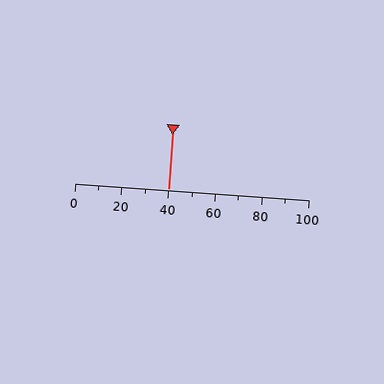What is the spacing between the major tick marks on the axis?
The major ticks are spaced 20 apart.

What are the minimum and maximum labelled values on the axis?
The axis runs from 0 to 100.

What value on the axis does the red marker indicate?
The marker indicates approximately 40.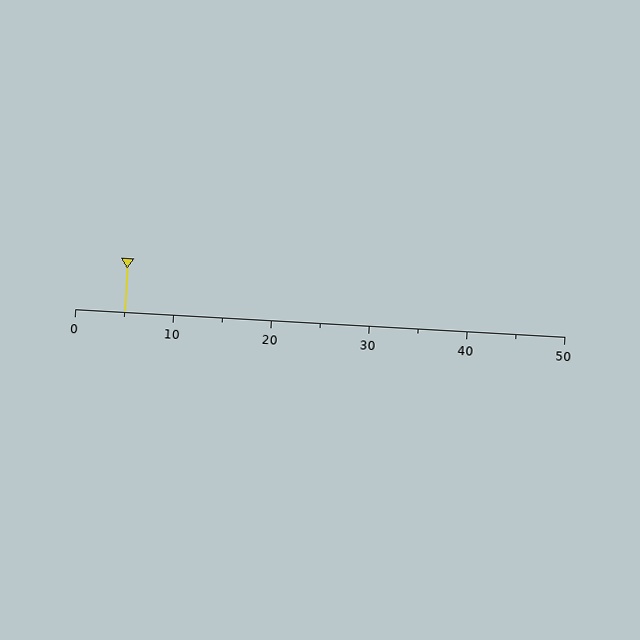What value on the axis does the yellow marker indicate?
The marker indicates approximately 5.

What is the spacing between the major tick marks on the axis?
The major ticks are spaced 10 apart.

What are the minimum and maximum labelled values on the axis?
The axis runs from 0 to 50.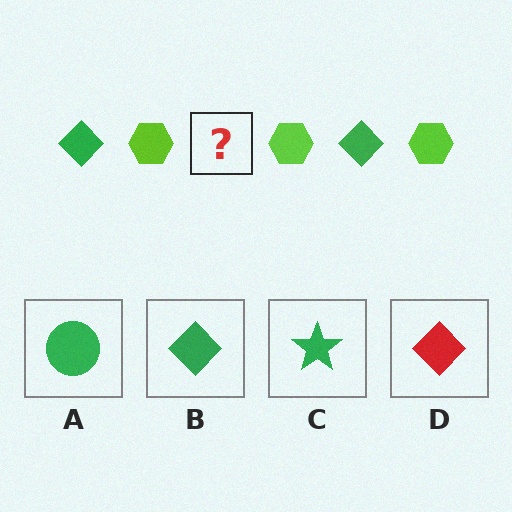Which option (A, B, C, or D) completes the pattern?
B.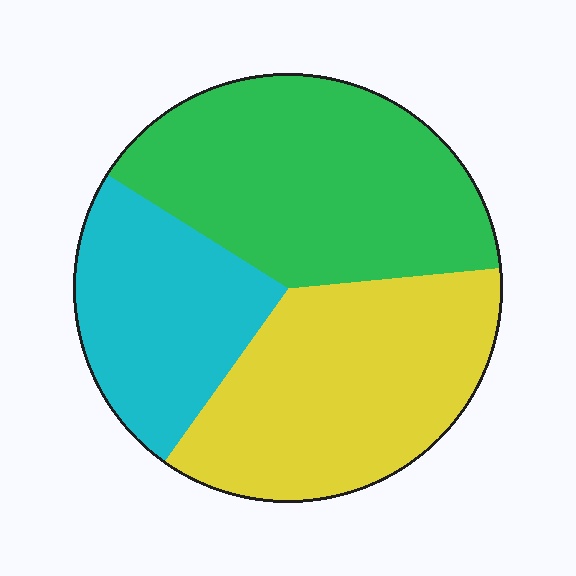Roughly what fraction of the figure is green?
Green covers about 40% of the figure.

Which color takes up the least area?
Cyan, at roughly 25%.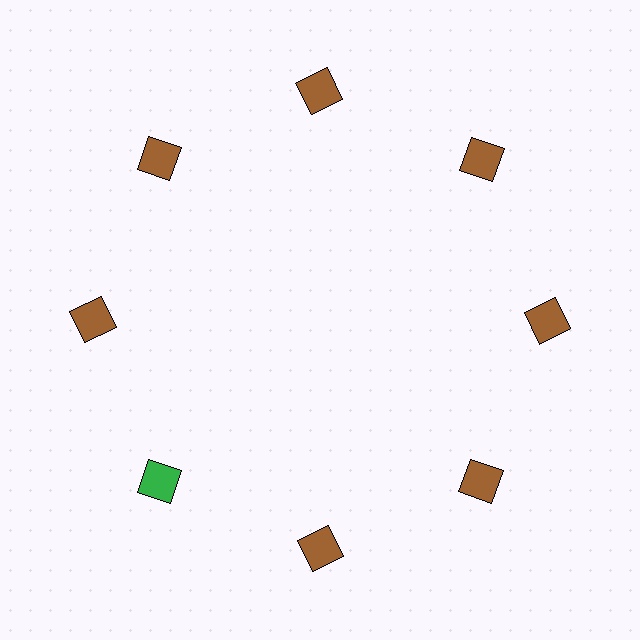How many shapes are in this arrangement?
There are 8 shapes arranged in a ring pattern.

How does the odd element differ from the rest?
It has a different color: green instead of brown.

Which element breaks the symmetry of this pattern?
The green square at roughly the 8 o'clock position breaks the symmetry. All other shapes are brown squares.